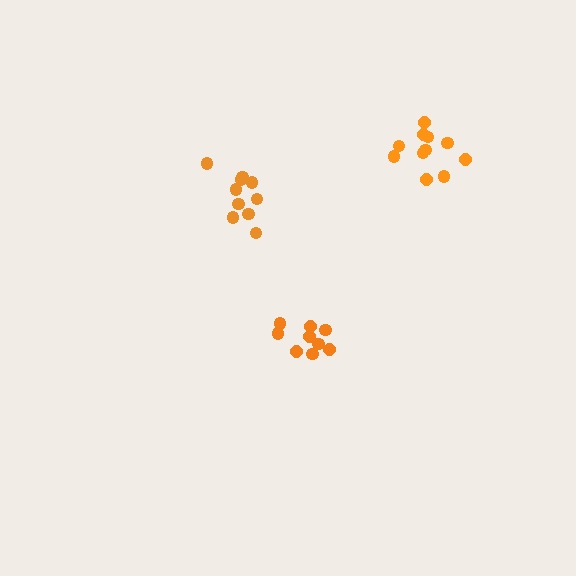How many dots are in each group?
Group 1: 9 dots, Group 2: 10 dots, Group 3: 11 dots (30 total).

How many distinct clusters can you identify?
There are 3 distinct clusters.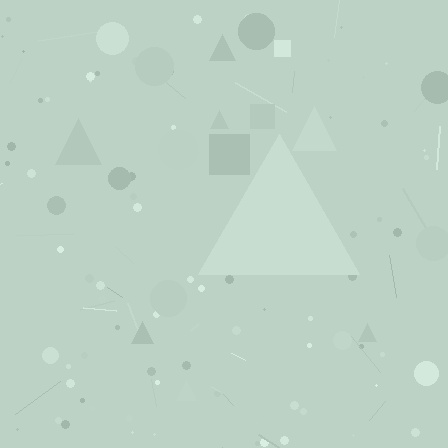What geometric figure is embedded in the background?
A triangle is embedded in the background.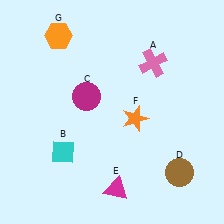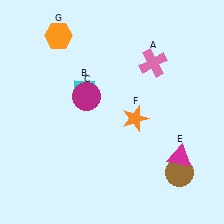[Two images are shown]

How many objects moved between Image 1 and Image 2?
2 objects moved between the two images.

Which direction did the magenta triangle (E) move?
The magenta triangle (E) moved right.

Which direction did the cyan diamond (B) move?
The cyan diamond (B) moved up.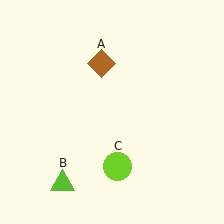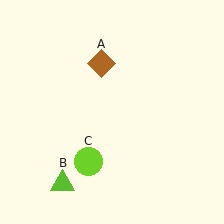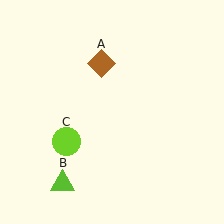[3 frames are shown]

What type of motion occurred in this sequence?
The lime circle (object C) rotated clockwise around the center of the scene.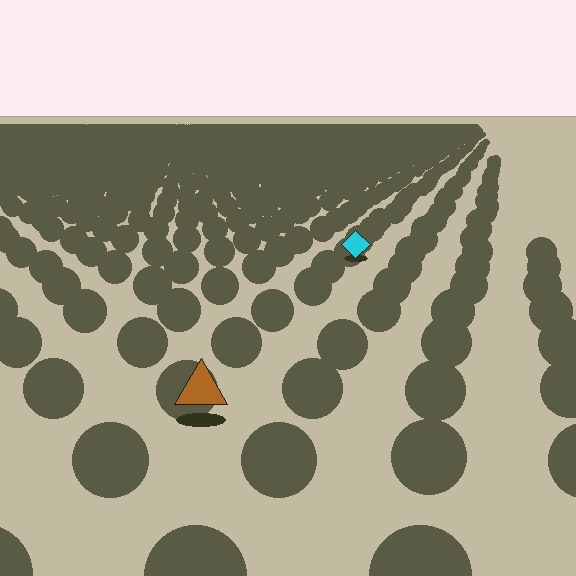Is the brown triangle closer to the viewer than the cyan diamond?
Yes. The brown triangle is closer — you can tell from the texture gradient: the ground texture is coarser near it.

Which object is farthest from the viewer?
The cyan diamond is farthest from the viewer. It appears smaller and the ground texture around it is denser.